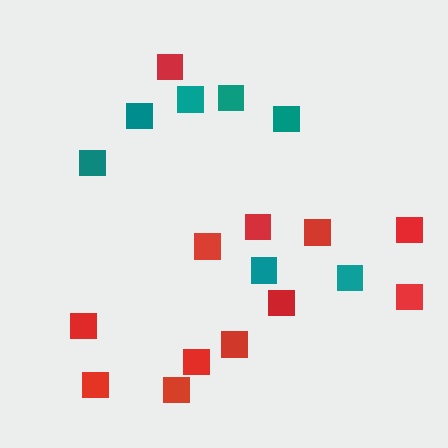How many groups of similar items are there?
There are 2 groups: one group of teal squares (7) and one group of red squares (12).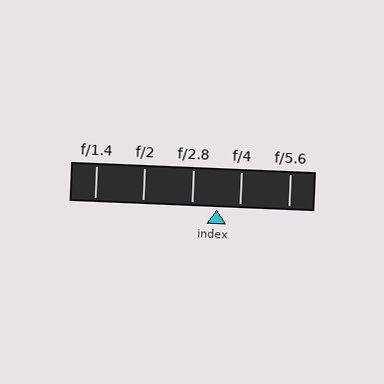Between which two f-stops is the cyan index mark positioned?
The index mark is between f/2.8 and f/4.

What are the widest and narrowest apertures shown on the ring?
The widest aperture shown is f/1.4 and the narrowest is f/5.6.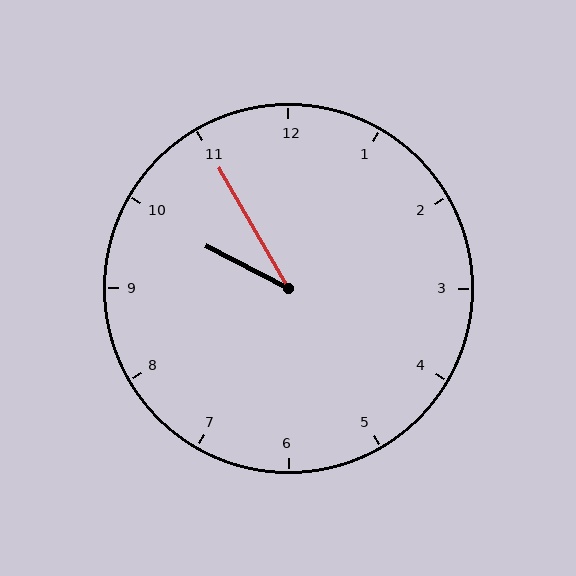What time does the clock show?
9:55.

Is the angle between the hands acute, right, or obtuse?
It is acute.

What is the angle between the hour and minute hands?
Approximately 32 degrees.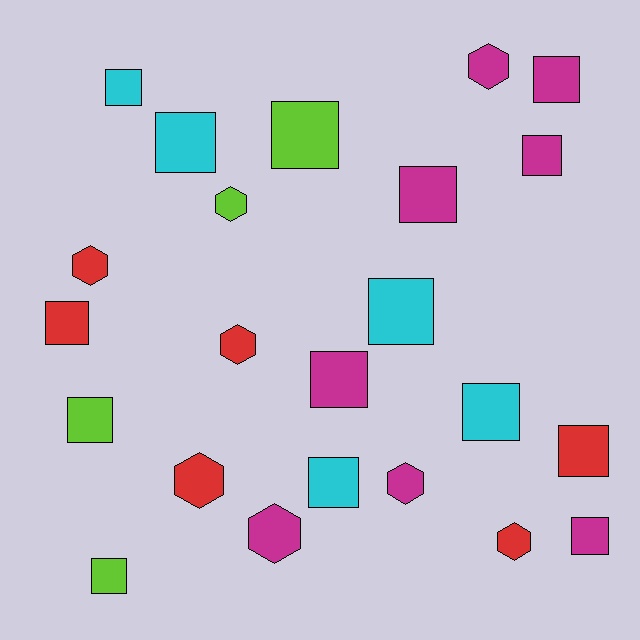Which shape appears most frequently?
Square, with 15 objects.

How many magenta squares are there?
There are 5 magenta squares.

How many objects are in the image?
There are 23 objects.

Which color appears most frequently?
Magenta, with 8 objects.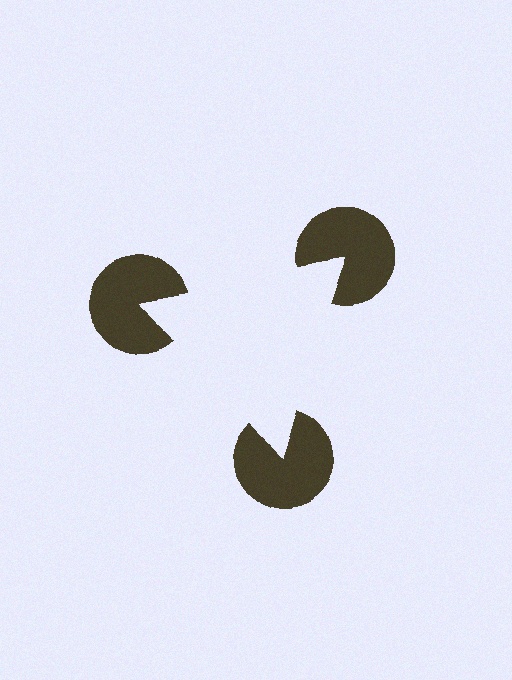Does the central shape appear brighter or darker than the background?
It typically appears slightly brighter than the background, even though no actual brightness change is drawn.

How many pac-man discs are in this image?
There are 3 — one at each vertex of the illusory triangle.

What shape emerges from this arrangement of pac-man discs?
An illusory triangle — its edges are inferred from the aligned wedge cuts in the pac-man discs, not physically drawn.